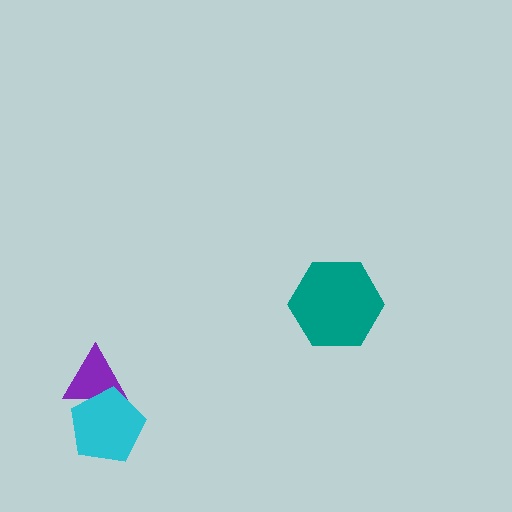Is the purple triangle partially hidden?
Yes, it is partially covered by another shape.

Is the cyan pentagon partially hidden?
No, no other shape covers it.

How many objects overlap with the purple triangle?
1 object overlaps with the purple triangle.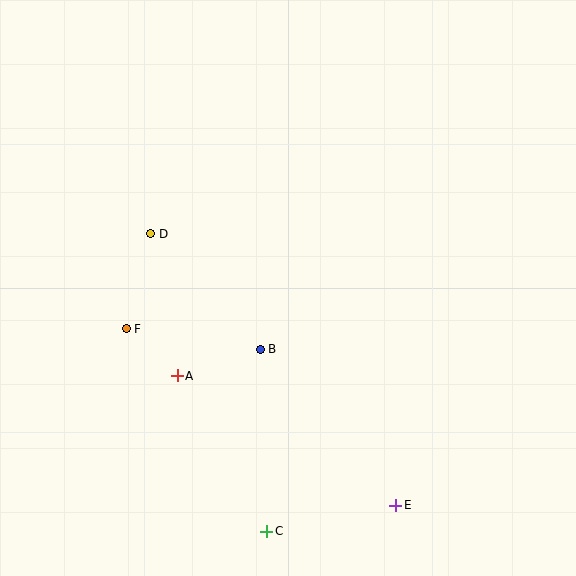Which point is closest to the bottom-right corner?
Point E is closest to the bottom-right corner.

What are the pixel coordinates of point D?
Point D is at (151, 234).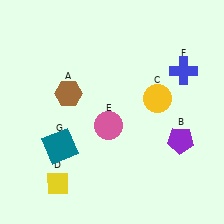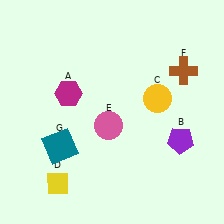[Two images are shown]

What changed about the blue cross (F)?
In Image 1, F is blue. In Image 2, it changed to brown.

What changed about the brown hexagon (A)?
In Image 1, A is brown. In Image 2, it changed to magenta.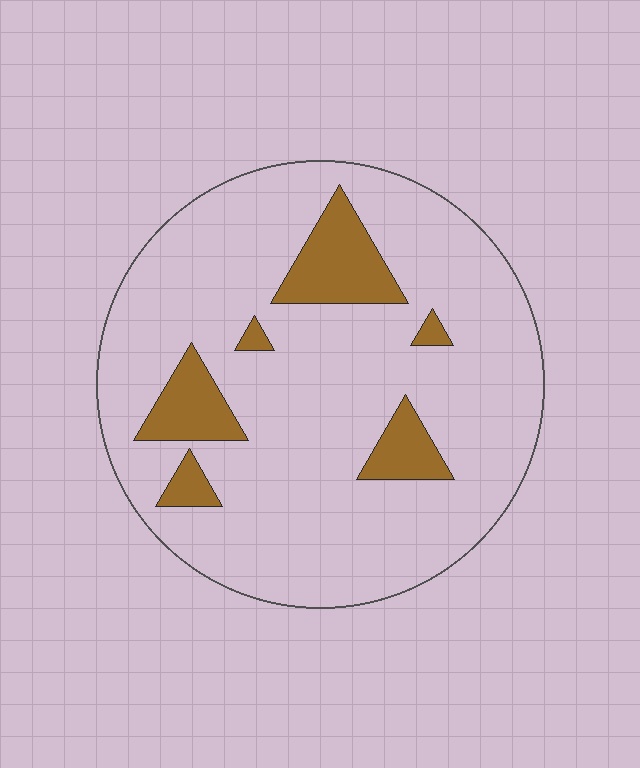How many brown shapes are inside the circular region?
6.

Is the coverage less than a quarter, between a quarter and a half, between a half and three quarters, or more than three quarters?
Less than a quarter.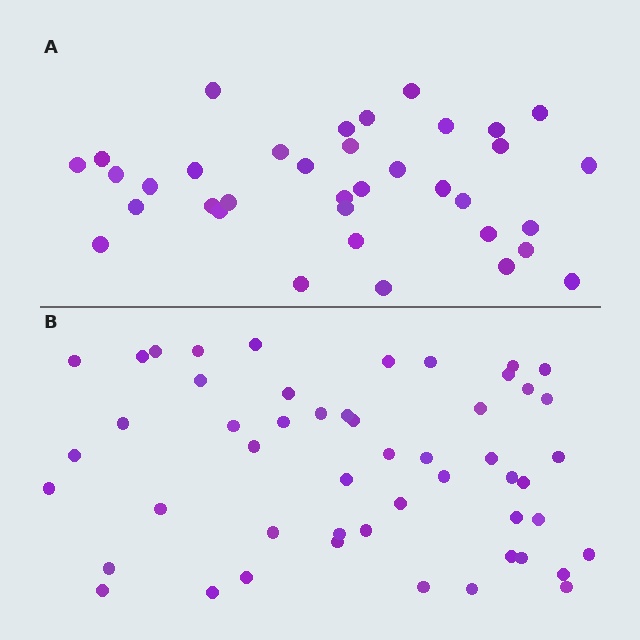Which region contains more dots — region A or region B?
Region B (the bottom region) has more dots.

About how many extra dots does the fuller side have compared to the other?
Region B has approximately 15 more dots than region A.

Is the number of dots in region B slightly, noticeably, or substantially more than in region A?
Region B has noticeably more, but not dramatically so. The ratio is roughly 1.4 to 1.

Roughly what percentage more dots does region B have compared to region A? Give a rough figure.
About 40% more.